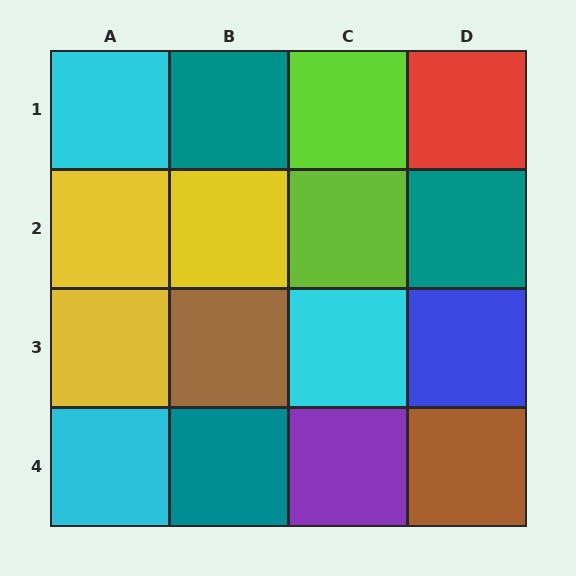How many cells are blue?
1 cell is blue.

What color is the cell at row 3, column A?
Yellow.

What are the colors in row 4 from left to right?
Cyan, teal, purple, brown.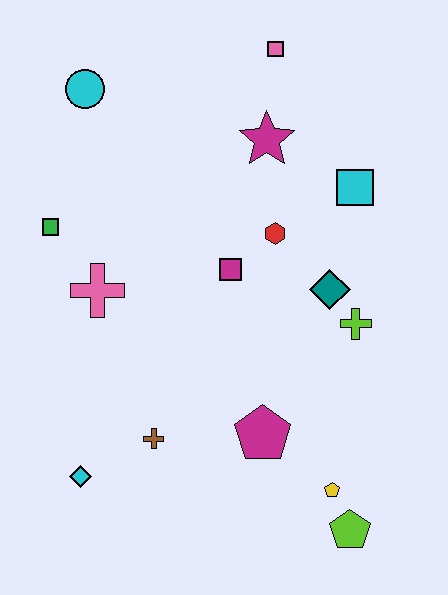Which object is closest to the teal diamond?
The lime cross is closest to the teal diamond.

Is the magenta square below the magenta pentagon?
No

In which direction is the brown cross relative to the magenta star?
The brown cross is below the magenta star.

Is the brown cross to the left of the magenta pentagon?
Yes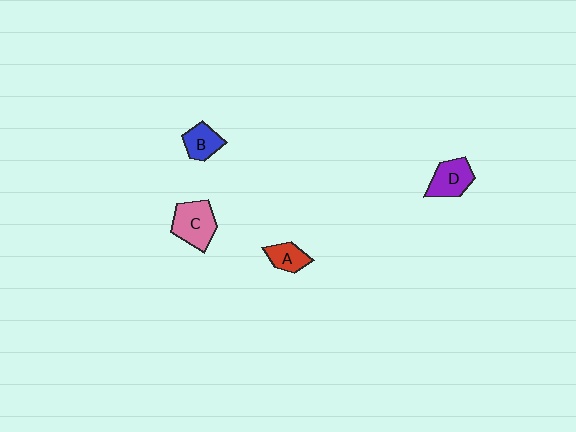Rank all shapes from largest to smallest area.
From largest to smallest: C (pink), D (purple), B (blue), A (red).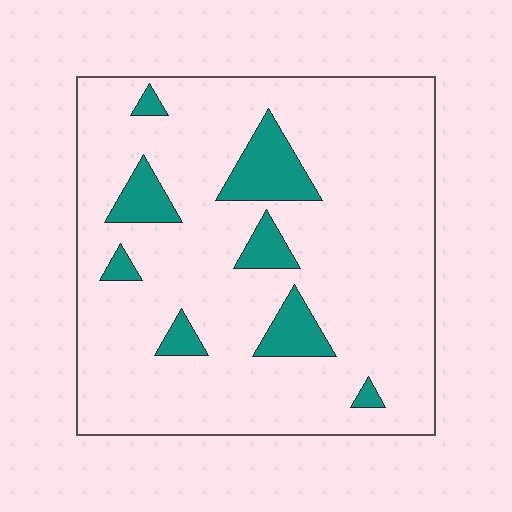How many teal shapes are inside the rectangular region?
8.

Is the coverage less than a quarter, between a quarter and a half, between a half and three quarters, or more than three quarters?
Less than a quarter.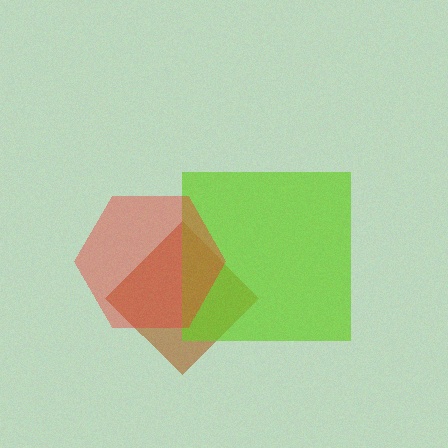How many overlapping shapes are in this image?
There are 3 overlapping shapes in the image.